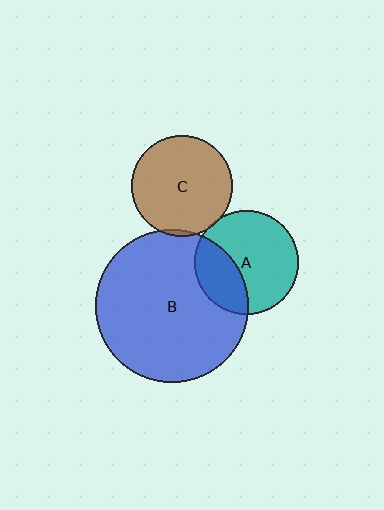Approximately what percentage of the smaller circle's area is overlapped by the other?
Approximately 5%.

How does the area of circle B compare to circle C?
Approximately 2.3 times.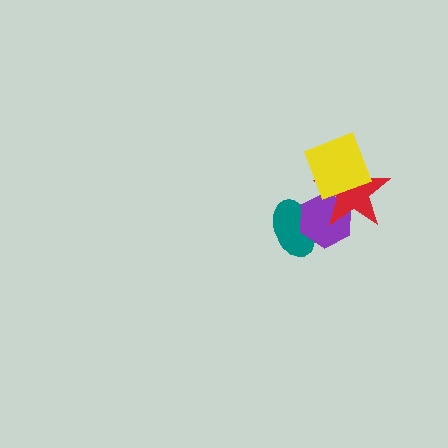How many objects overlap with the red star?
2 objects overlap with the red star.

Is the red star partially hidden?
Yes, it is partially covered by another shape.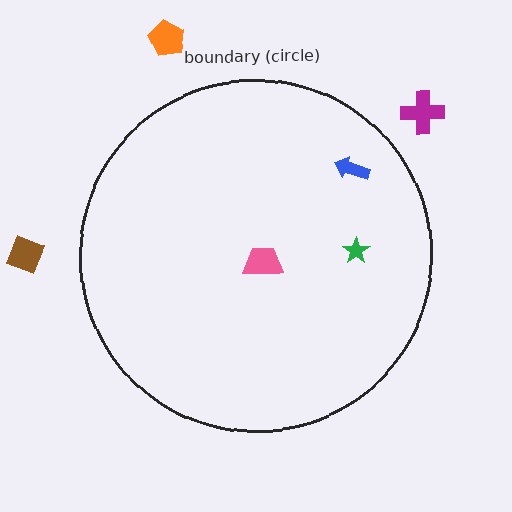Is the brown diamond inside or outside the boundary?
Outside.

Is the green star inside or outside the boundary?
Inside.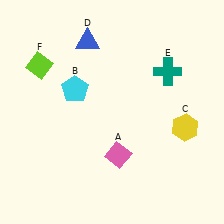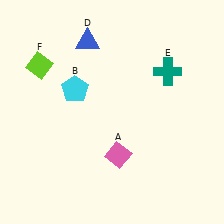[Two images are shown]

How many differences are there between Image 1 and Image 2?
There is 1 difference between the two images.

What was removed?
The yellow hexagon (C) was removed in Image 2.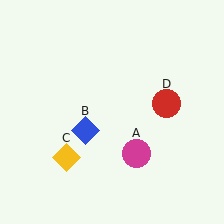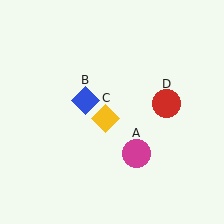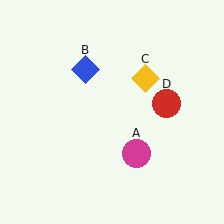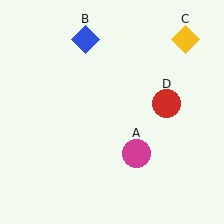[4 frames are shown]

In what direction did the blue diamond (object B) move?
The blue diamond (object B) moved up.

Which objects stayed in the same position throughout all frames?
Magenta circle (object A) and red circle (object D) remained stationary.